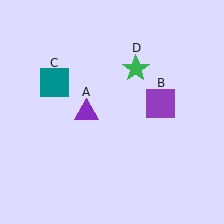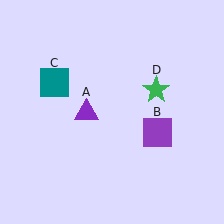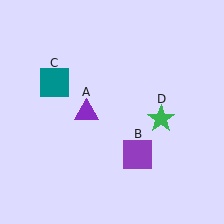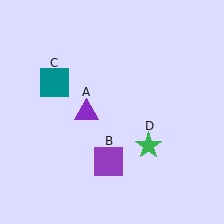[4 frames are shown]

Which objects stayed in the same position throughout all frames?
Purple triangle (object A) and teal square (object C) remained stationary.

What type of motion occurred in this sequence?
The purple square (object B), green star (object D) rotated clockwise around the center of the scene.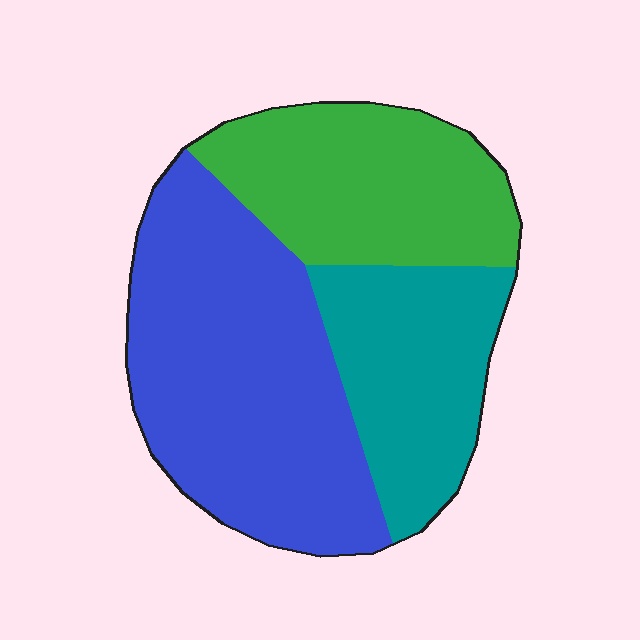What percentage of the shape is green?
Green covers 29% of the shape.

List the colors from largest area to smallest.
From largest to smallest: blue, green, teal.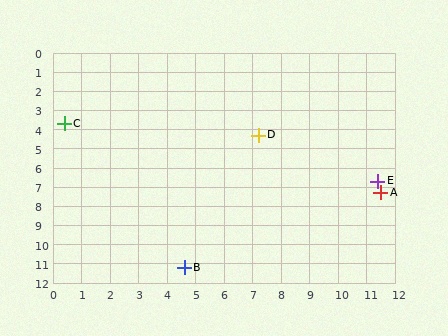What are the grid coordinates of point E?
Point E is at approximately (11.4, 6.7).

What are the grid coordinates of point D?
Point D is at approximately (7.2, 4.3).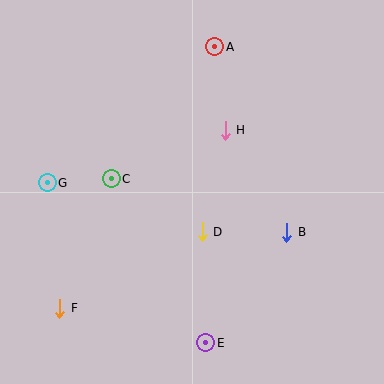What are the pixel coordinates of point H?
Point H is at (225, 130).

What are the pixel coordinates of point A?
Point A is at (215, 47).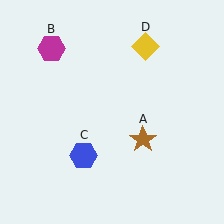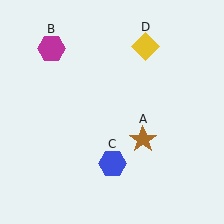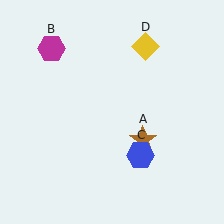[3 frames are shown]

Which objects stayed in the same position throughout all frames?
Brown star (object A) and magenta hexagon (object B) and yellow diamond (object D) remained stationary.